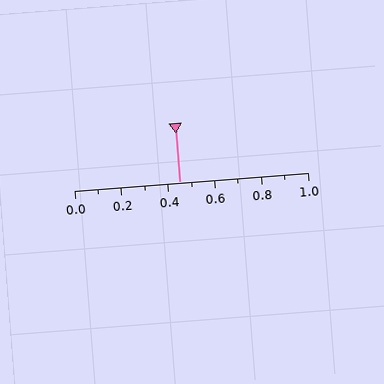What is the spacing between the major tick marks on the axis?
The major ticks are spaced 0.2 apart.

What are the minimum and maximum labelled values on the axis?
The axis runs from 0.0 to 1.0.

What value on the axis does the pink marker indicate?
The marker indicates approximately 0.45.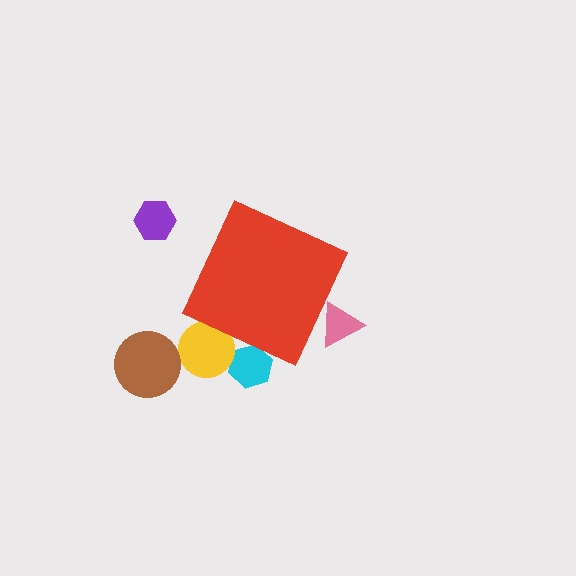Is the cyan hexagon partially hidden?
Yes, the cyan hexagon is partially hidden behind the red diamond.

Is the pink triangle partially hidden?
Yes, the pink triangle is partially hidden behind the red diamond.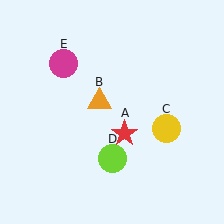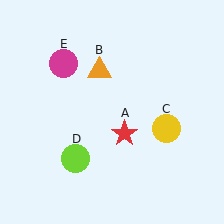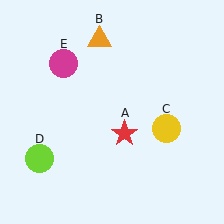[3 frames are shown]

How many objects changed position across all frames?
2 objects changed position: orange triangle (object B), lime circle (object D).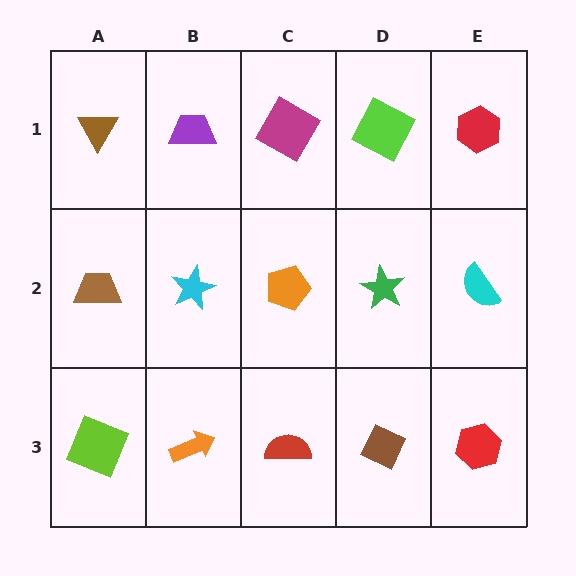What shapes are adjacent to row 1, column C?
An orange pentagon (row 2, column C), a purple trapezoid (row 1, column B), a lime square (row 1, column D).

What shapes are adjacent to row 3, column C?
An orange pentagon (row 2, column C), an orange arrow (row 3, column B), a brown diamond (row 3, column D).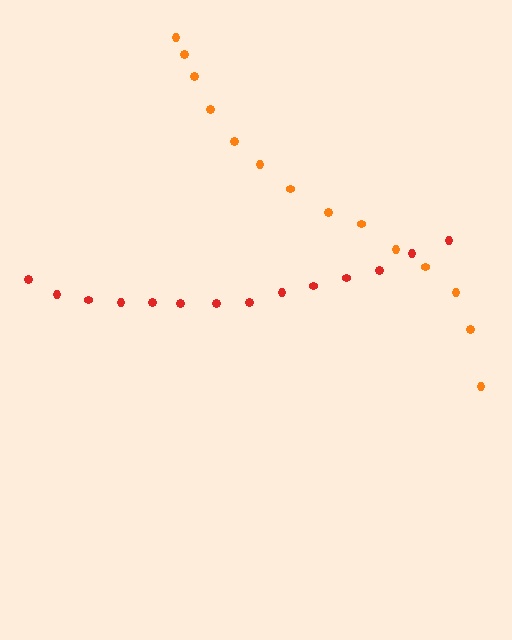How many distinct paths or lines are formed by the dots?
There are 2 distinct paths.